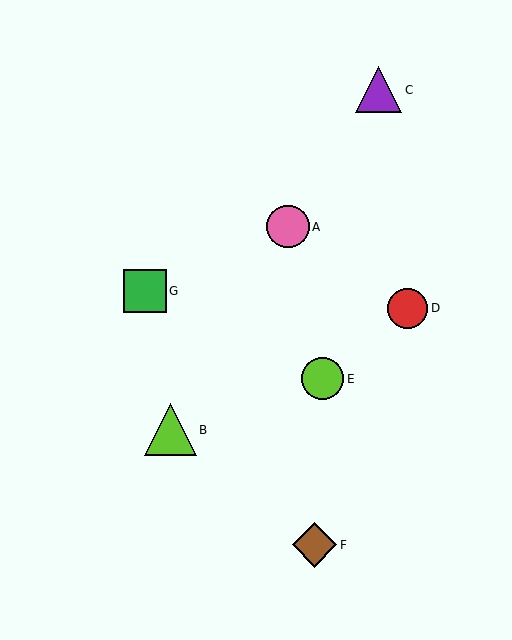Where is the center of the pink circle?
The center of the pink circle is at (288, 227).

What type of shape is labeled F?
Shape F is a brown diamond.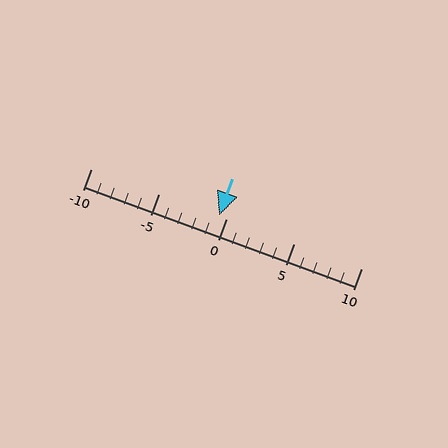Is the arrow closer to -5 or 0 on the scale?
The arrow is closer to 0.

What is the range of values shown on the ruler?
The ruler shows values from -10 to 10.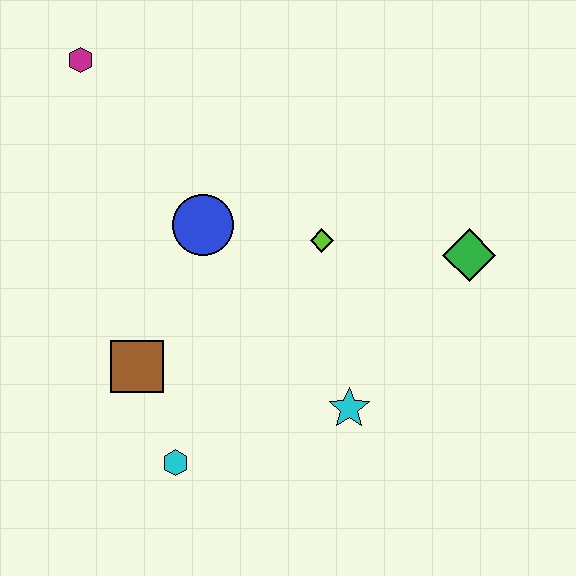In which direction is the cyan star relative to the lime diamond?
The cyan star is below the lime diamond.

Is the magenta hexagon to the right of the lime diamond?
No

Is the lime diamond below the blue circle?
Yes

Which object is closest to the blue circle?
The lime diamond is closest to the blue circle.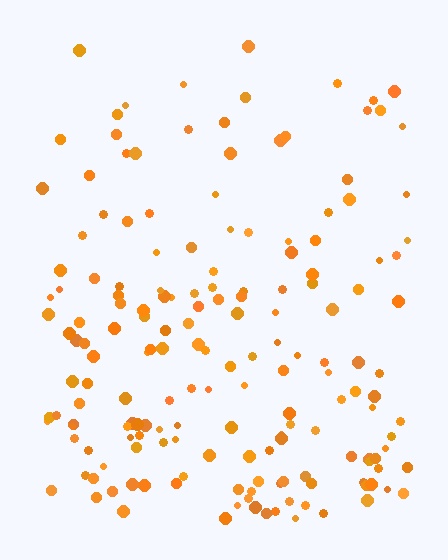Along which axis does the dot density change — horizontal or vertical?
Vertical.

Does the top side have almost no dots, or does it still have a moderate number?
Still a moderate number, just noticeably fewer than the bottom.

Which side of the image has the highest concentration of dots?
The bottom.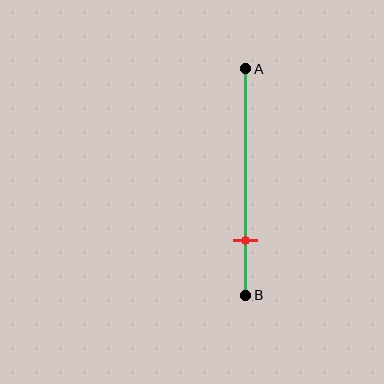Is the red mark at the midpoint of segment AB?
No, the mark is at about 75% from A, not at the 50% midpoint.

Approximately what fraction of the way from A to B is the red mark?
The red mark is approximately 75% of the way from A to B.